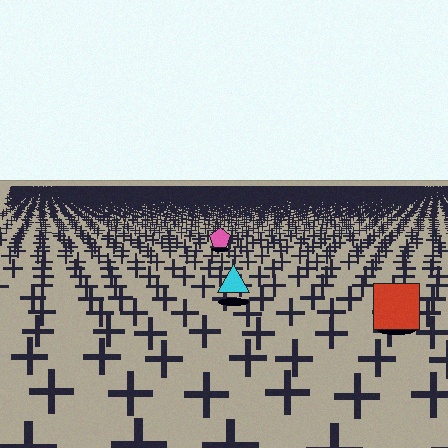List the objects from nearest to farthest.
From nearest to farthest: the red square, the cyan triangle, the pink pentagon.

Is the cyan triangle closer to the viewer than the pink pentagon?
Yes. The cyan triangle is closer — you can tell from the texture gradient: the ground texture is coarser near it.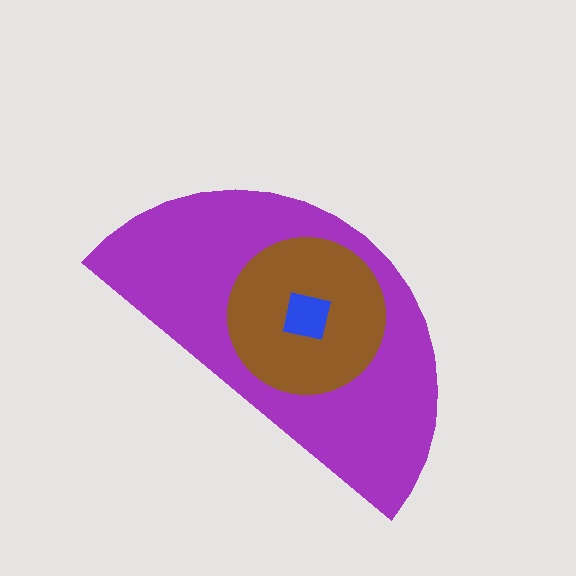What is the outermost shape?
The purple semicircle.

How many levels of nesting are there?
3.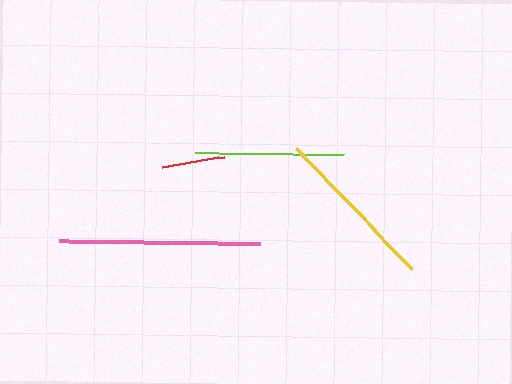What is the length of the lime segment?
The lime segment is approximately 149 pixels long.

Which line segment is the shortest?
The red line is the shortest at approximately 64 pixels.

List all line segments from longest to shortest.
From longest to shortest: pink, yellow, lime, red.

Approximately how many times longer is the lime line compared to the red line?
The lime line is approximately 2.3 times the length of the red line.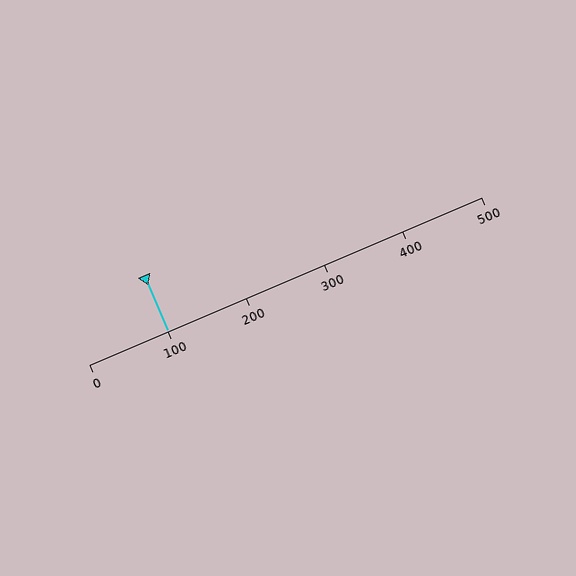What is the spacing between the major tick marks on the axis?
The major ticks are spaced 100 apart.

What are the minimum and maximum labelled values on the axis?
The axis runs from 0 to 500.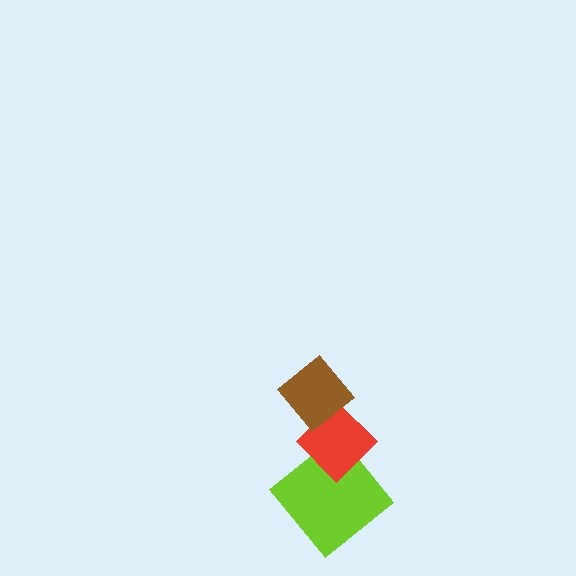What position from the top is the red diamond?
The red diamond is 2nd from the top.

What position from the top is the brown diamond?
The brown diamond is 1st from the top.